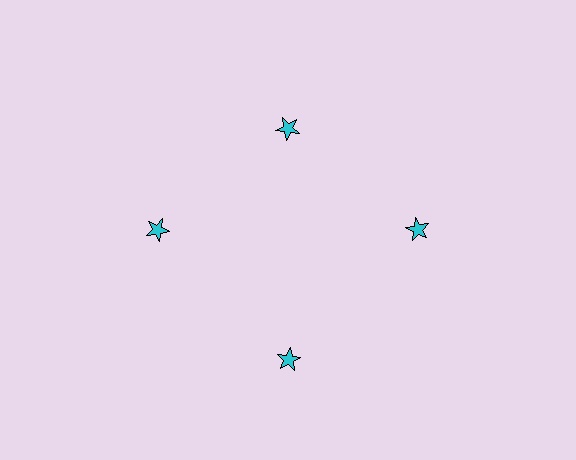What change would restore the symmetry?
The symmetry would be restored by moving it outward, back onto the ring so that all 4 stars sit at equal angles and equal distance from the center.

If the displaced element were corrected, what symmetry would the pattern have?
It would have 4-fold rotational symmetry — the pattern would map onto itself every 90 degrees.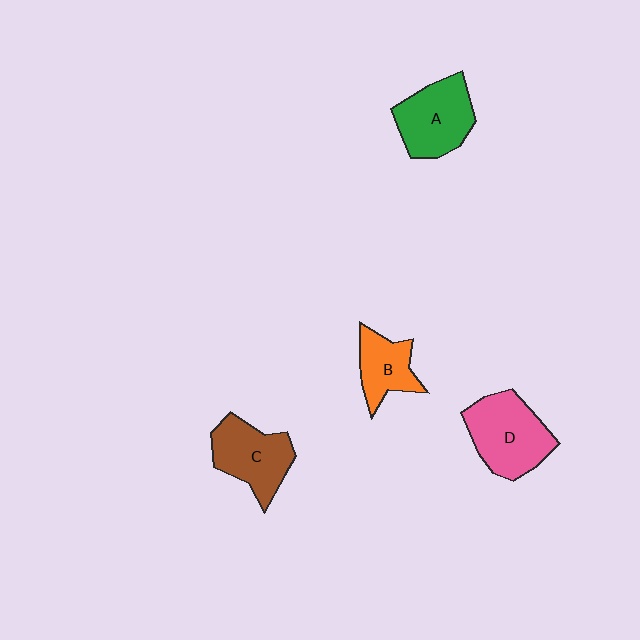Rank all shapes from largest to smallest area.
From largest to smallest: D (pink), A (green), C (brown), B (orange).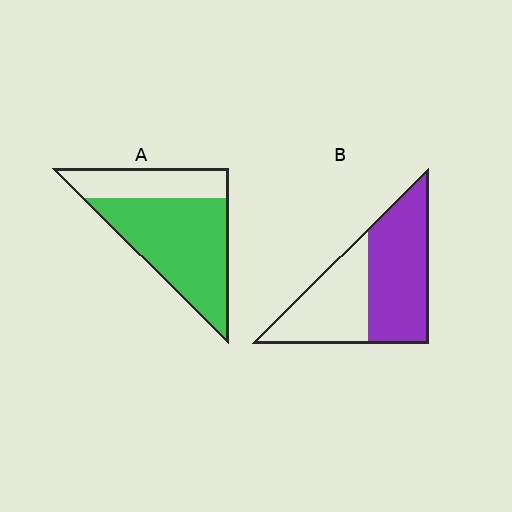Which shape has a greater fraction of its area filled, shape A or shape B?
Shape A.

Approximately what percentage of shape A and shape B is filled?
A is approximately 70% and B is approximately 55%.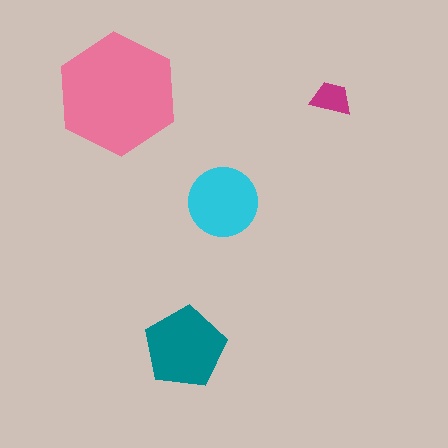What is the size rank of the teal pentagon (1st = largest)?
2nd.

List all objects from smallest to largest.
The magenta trapezoid, the cyan circle, the teal pentagon, the pink hexagon.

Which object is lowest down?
The teal pentagon is bottommost.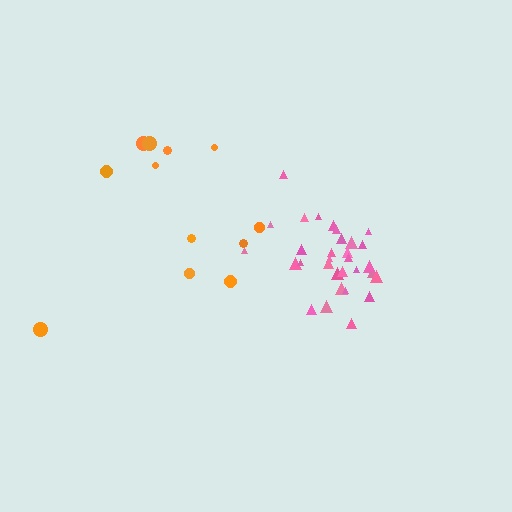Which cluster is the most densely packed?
Pink.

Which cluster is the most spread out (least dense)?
Orange.